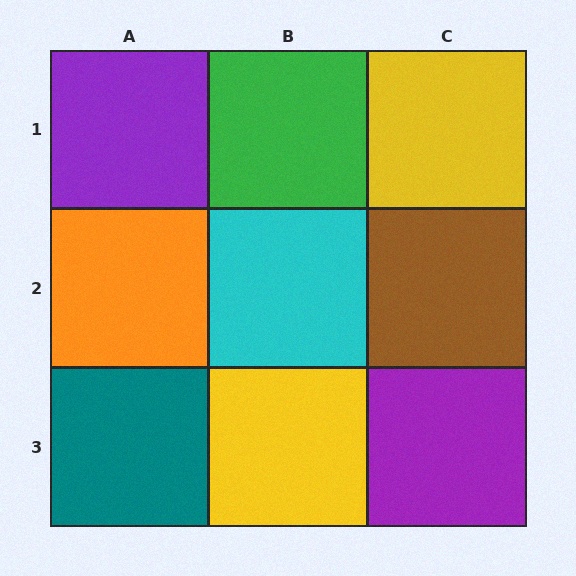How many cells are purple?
2 cells are purple.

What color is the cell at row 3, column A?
Teal.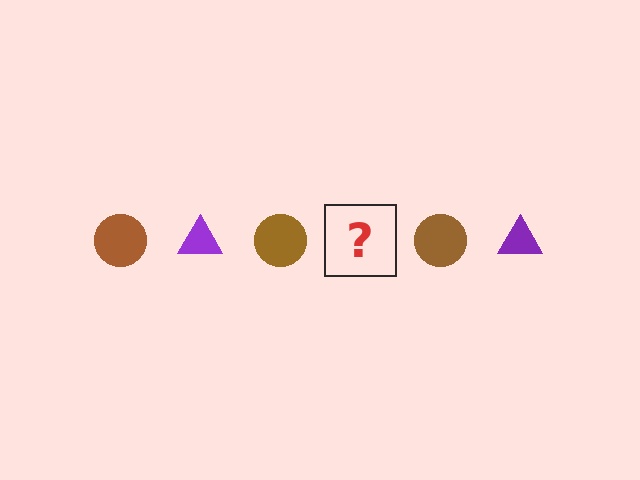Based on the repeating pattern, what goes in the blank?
The blank should be a purple triangle.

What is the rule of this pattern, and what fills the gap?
The rule is that the pattern alternates between brown circle and purple triangle. The gap should be filled with a purple triangle.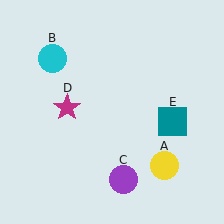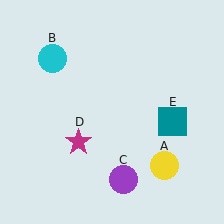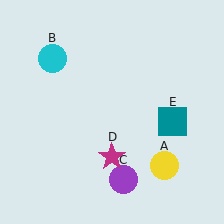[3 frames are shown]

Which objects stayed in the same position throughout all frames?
Yellow circle (object A) and cyan circle (object B) and purple circle (object C) and teal square (object E) remained stationary.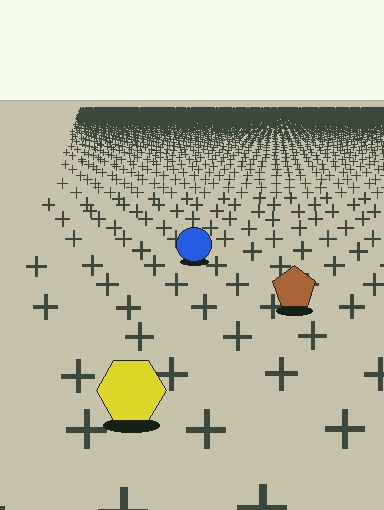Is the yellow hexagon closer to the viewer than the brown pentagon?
Yes. The yellow hexagon is closer — you can tell from the texture gradient: the ground texture is coarser near it.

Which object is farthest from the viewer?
The blue circle is farthest from the viewer. It appears smaller and the ground texture around it is denser.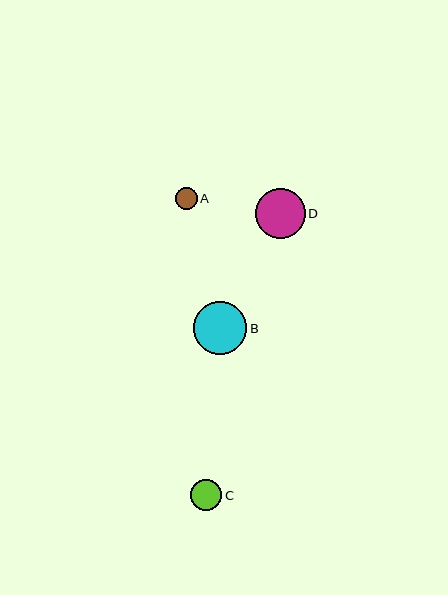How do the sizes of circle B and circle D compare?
Circle B and circle D are approximately the same size.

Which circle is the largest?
Circle B is the largest with a size of approximately 53 pixels.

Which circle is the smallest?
Circle A is the smallest with a size of approximately 22 pixels.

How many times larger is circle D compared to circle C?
Circle D is approximately 1.6 times the size of circle C.